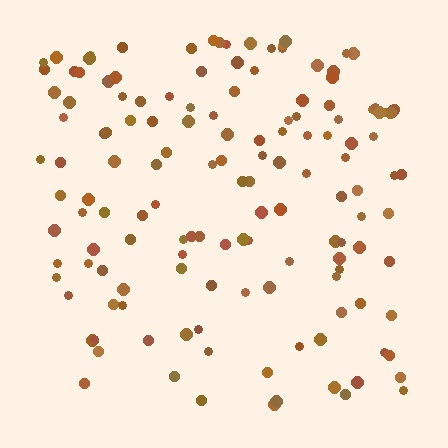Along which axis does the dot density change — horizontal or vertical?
Vertical.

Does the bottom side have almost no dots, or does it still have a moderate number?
Still a moderate number, just noticeably fewer than the top.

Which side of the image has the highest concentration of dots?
The top.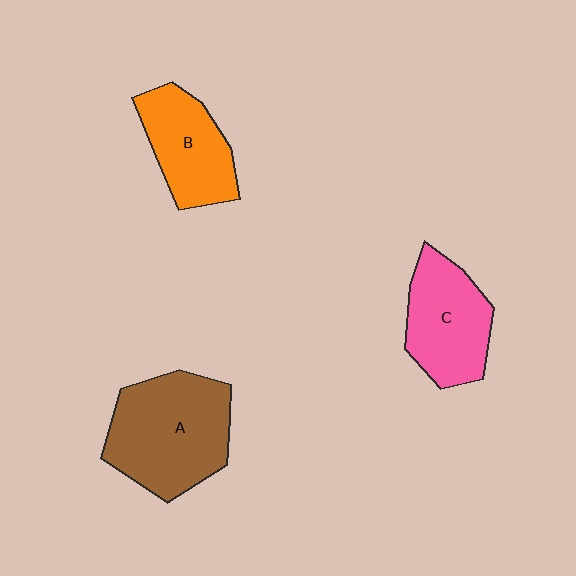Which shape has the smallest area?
Shape B (orange).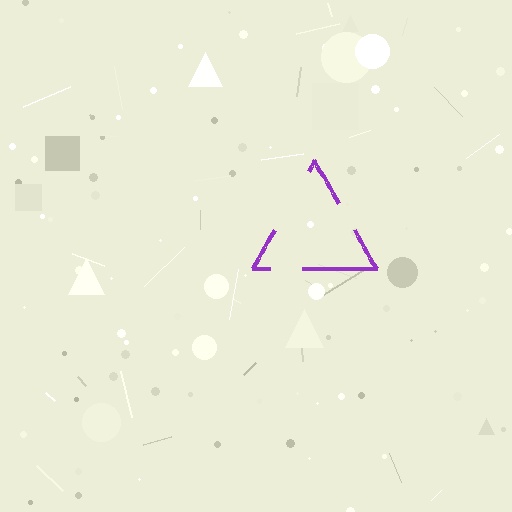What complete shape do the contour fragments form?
The contour fragments form a triangle.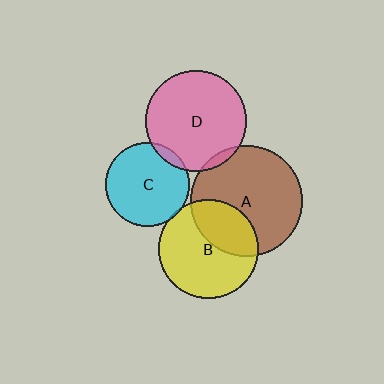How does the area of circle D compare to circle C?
Approximately 1.5 times.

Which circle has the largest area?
Circle A (brown).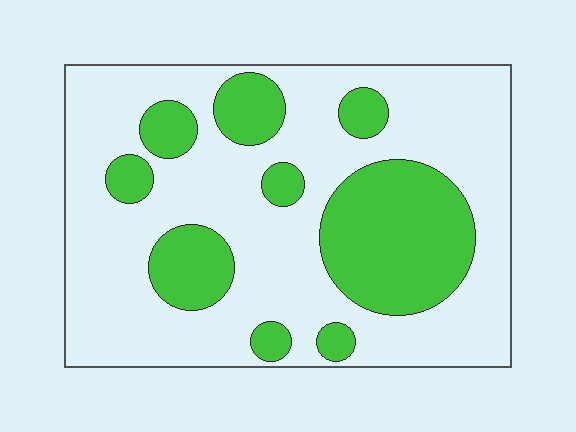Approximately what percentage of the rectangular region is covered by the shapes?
Approximately 30%.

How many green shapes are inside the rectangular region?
9.